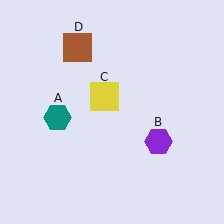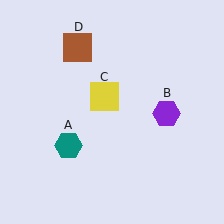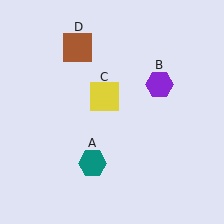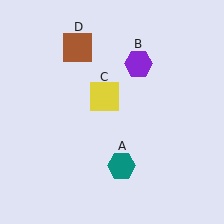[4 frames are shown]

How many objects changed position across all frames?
2 objects changed position: teal hexagon (object A), purple hexagon (object B).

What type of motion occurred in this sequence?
The teal hexagon (object A), purple hexagon (object B) rotated counterclockwise around the center of the scene.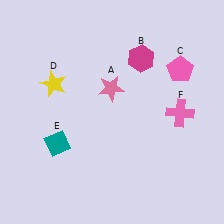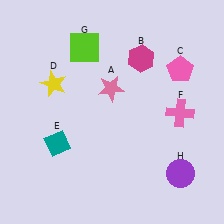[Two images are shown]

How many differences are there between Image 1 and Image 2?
There are 2 differences between the two images.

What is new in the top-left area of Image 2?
A lime square (G) was added in the top-left area of Image 2.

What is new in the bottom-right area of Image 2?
A purple circle (H) was added in the bottom-right area of Image 2.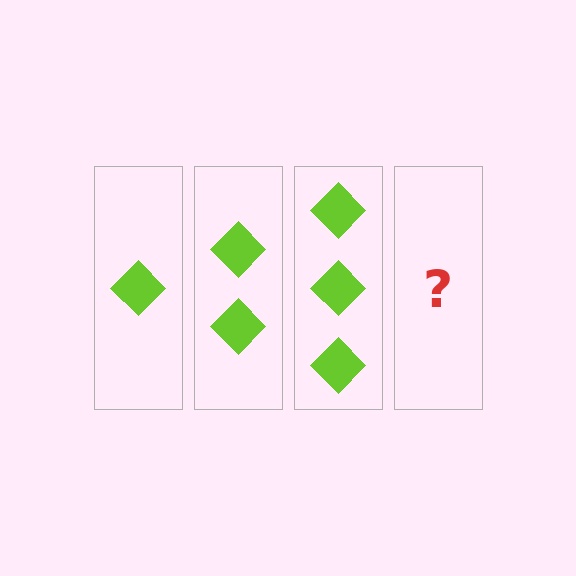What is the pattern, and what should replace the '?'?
The pattern is that each step adds one more diamond. The '?' should be 4 diamonds.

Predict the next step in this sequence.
The next step is 4 diamonds.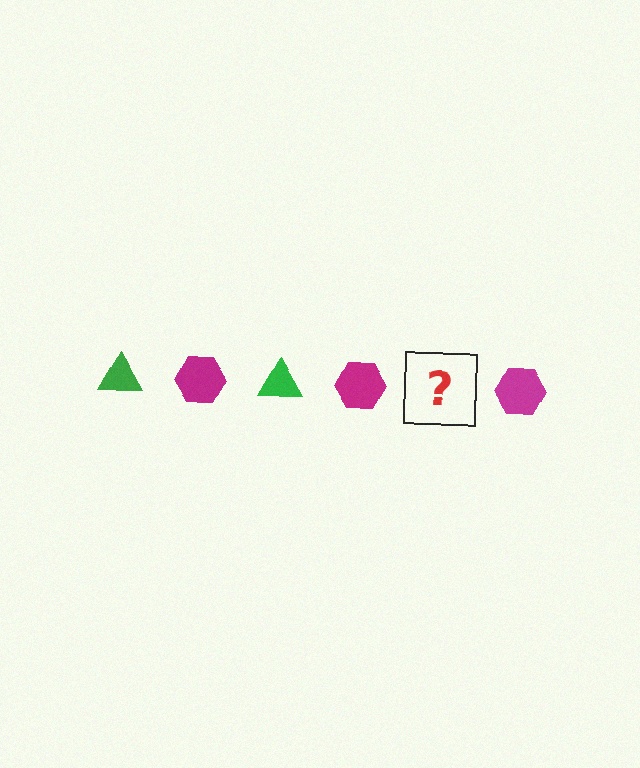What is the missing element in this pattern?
The missing element is a green triangle.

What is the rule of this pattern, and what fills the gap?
The rule is that the pattern alternates between green triangle and magenta hexagon. The gap should be filled with a green triangle.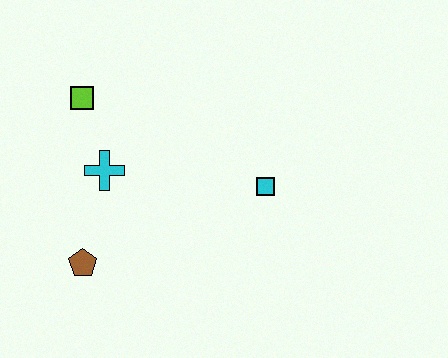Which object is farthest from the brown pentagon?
The cyan square is farthest from the brown pentagon.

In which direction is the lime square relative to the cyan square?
The lime square is to the left of the cyan square.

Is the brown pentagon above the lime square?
No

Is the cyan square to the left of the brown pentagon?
No